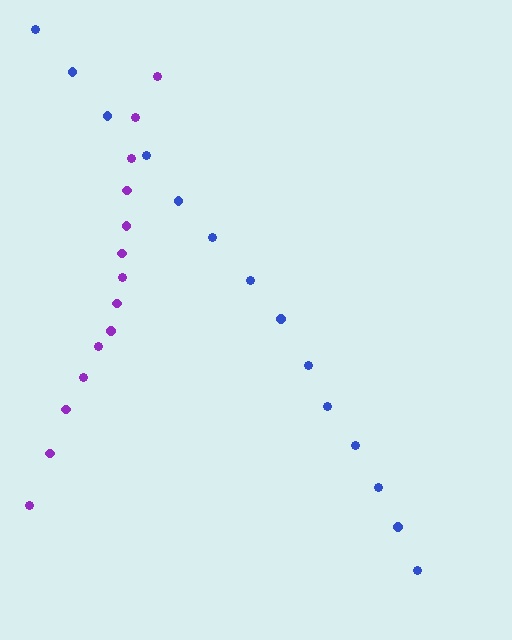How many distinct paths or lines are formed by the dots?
There are 2 distinct paths.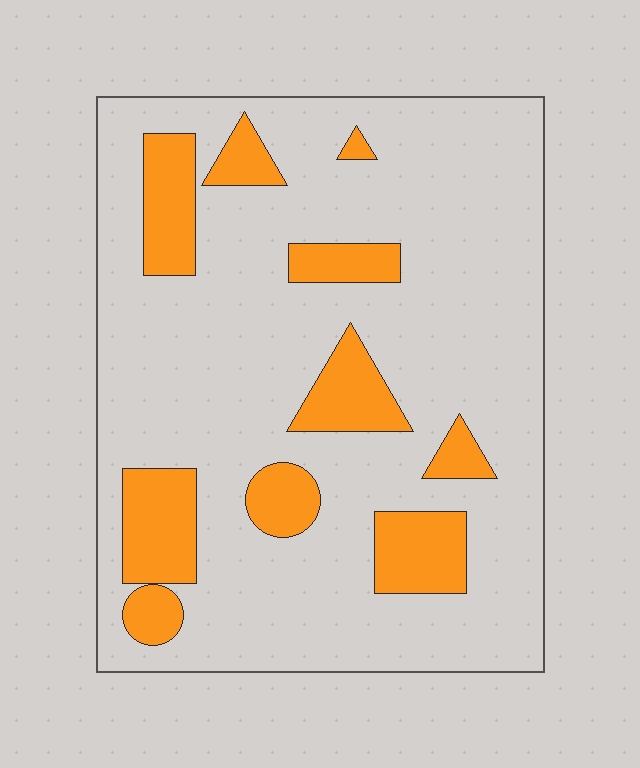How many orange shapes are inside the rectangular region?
10.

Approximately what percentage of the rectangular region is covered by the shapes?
Approximately 20%.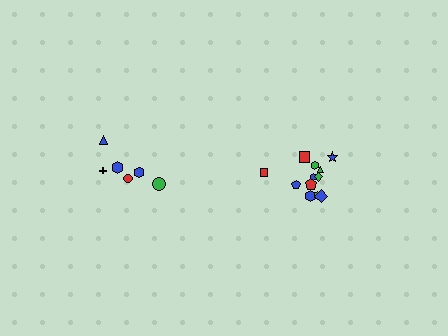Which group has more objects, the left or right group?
The right group.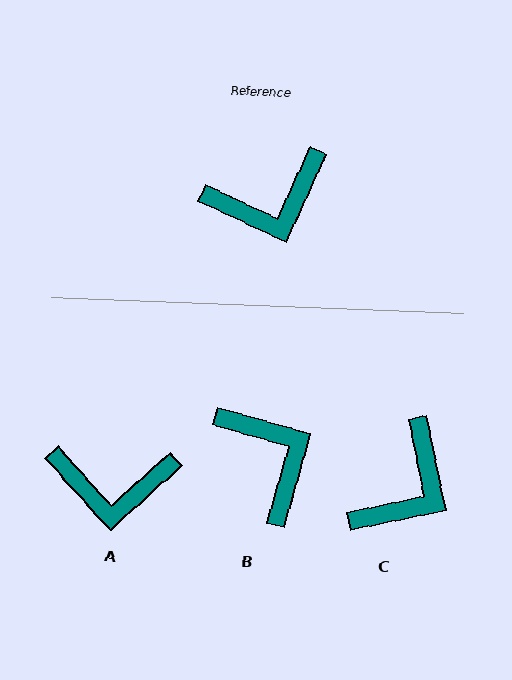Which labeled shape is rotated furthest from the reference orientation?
B, about 99 degrees away.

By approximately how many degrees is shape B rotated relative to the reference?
Approximately 99 degrees counter-clockwise.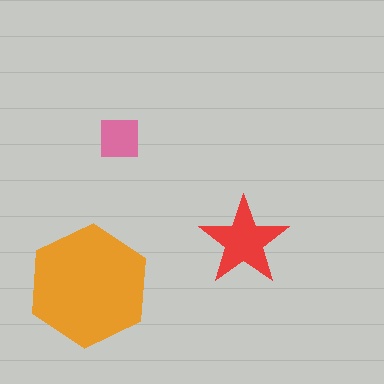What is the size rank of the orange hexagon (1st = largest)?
1st.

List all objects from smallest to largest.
The pink square, the red star, the orange hexagon.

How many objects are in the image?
There are 3 objects in the image.